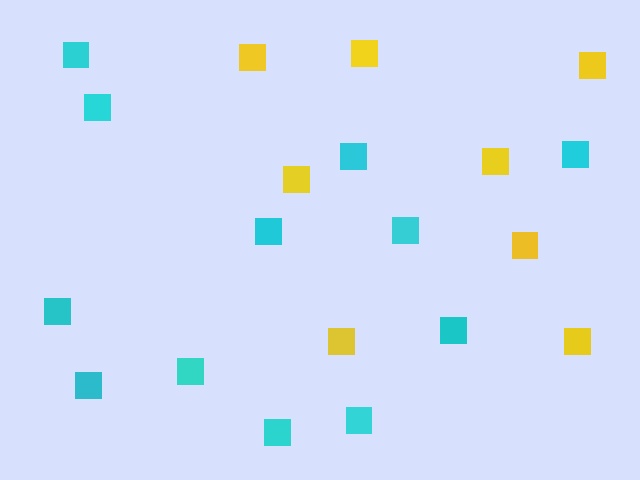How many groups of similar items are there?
There are 2 groups: one group of cyan squares (12) and one group of yellow squares (8).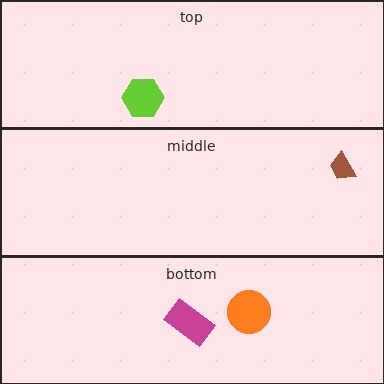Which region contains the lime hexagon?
The top region.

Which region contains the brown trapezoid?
The middle region.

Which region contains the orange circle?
The bottom region.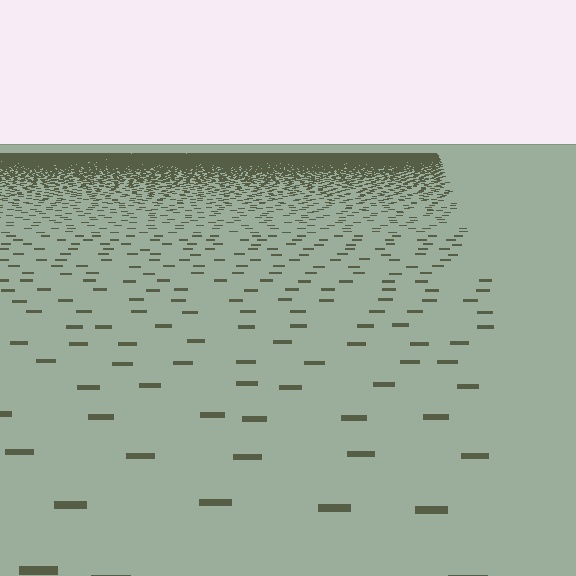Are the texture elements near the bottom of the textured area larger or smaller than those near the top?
Larger. Near the bottom, elements are closer to the viewer and appear at a bigger on-screen size.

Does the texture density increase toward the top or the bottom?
Density increases toward the top.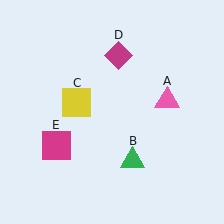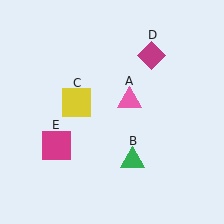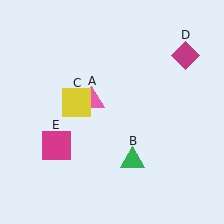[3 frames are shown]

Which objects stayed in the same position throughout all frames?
Green triangle (object B) and yellow square (object C) and magenta square (object E) remained stationary.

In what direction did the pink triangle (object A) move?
The pink triangle (object A) moved left.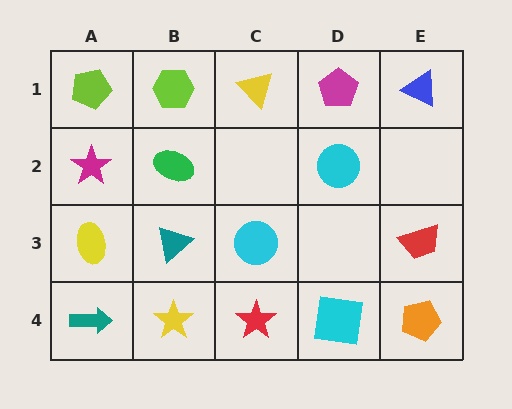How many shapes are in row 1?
5 shapes.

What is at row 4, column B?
A yellow star.